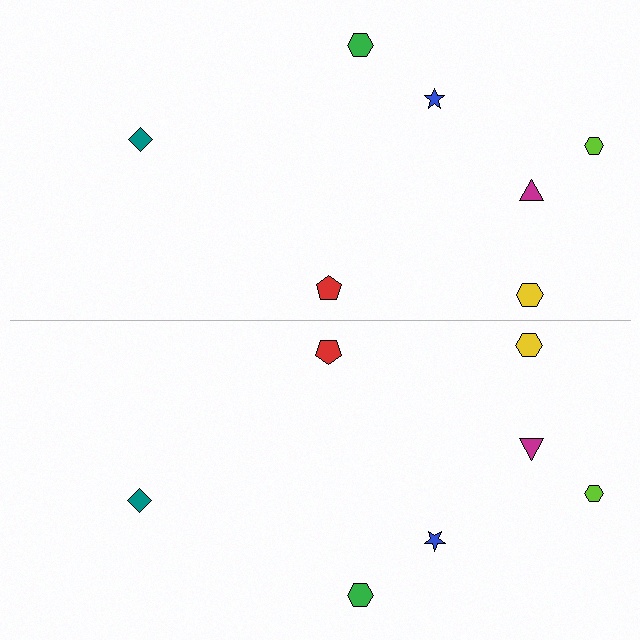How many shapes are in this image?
There are 14 shapes in this image.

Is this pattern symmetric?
Yes, this pattern has bilateral (reflection) symmetry.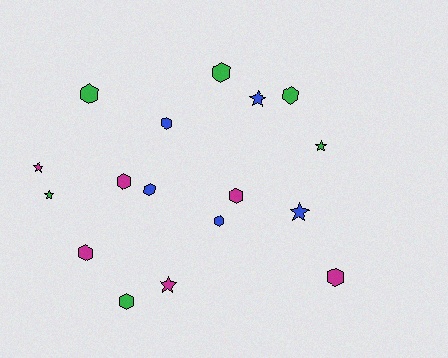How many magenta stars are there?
There are 2 magenta stars.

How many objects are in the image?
There are 17 objects.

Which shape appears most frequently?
Hexagon, with 11 objects.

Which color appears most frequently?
Green, with 6 objects.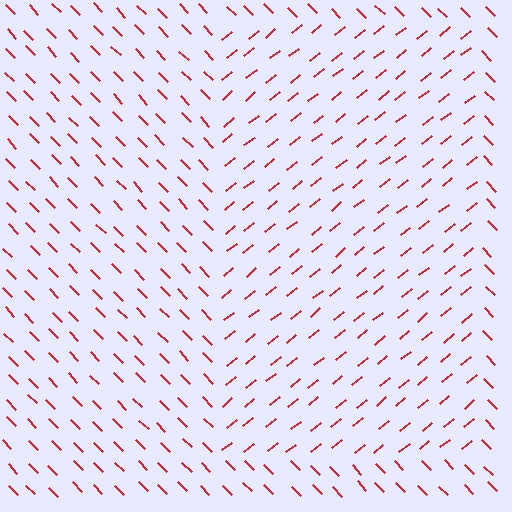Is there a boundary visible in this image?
Yes, there is a texture boundary formed by a change in line orientation.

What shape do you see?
I see a rectangle.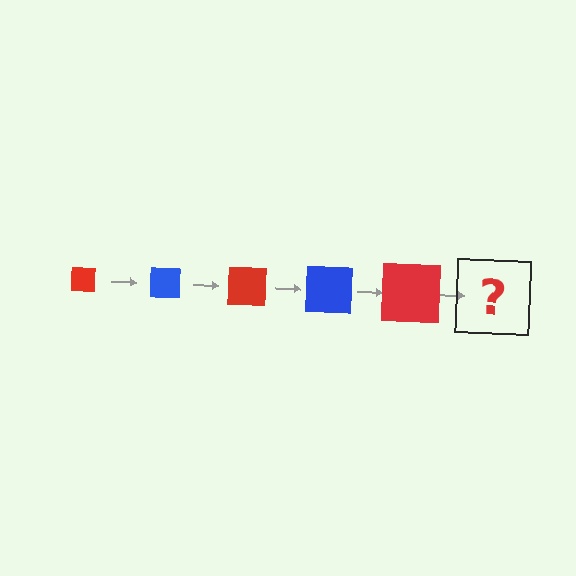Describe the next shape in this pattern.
It should be a blue square, larger than the previous one.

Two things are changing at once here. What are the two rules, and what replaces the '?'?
The two rules are that the square grows larger each step and the color cycles through red and blue. The '?' should be a blue square, larger than the previous one.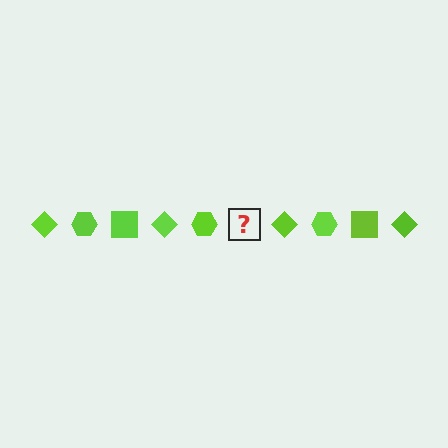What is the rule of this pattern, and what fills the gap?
The rule is that the pattern cycles through diamond, hexagon, square shapes in lime. The gap should be filled with a lime square.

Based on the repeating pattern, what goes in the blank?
The blank should be a lime square.